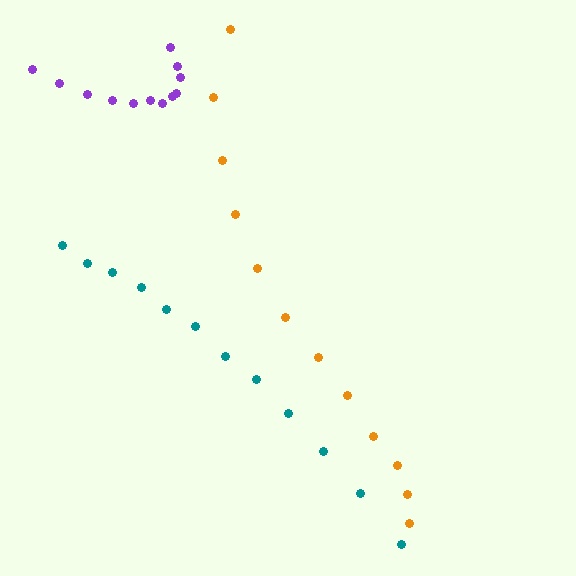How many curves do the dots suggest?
There are 3 distinct paths.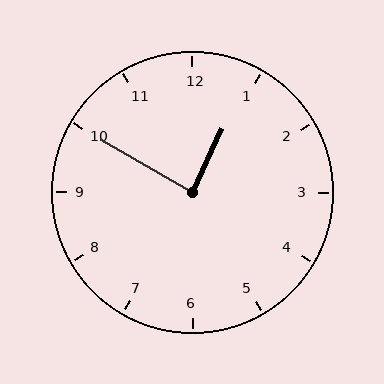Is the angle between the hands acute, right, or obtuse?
It is right.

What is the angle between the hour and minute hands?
Approximately 85 degrees.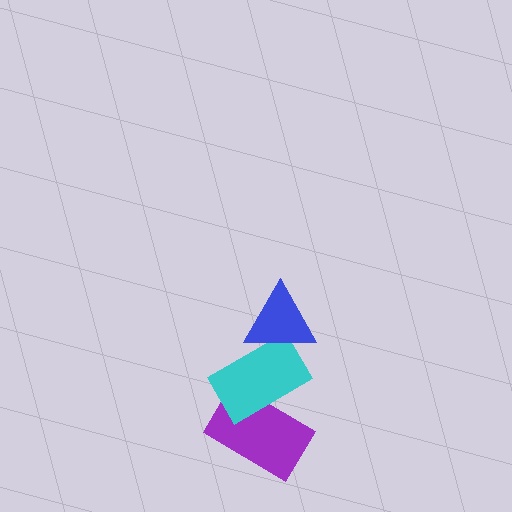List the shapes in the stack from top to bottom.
From top to bottom: the blue triangle, the cyan rectangle, the purple rectangle.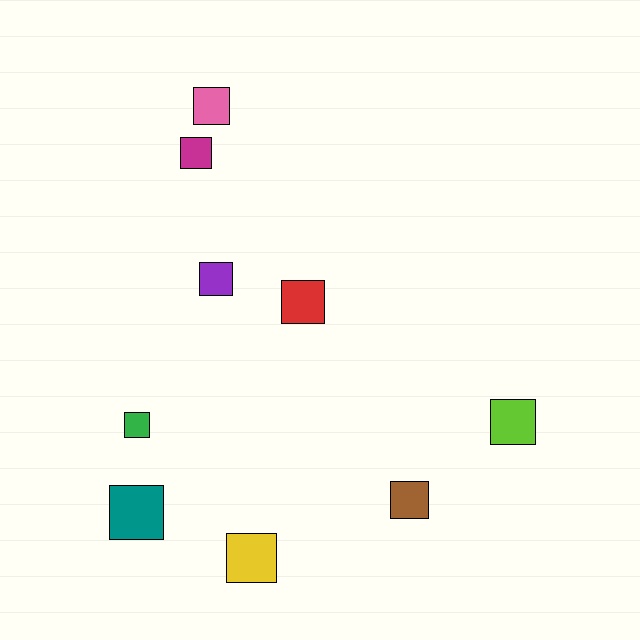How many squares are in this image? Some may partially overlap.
There are 9 squares.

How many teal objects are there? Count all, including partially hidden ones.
There is 1 teal object.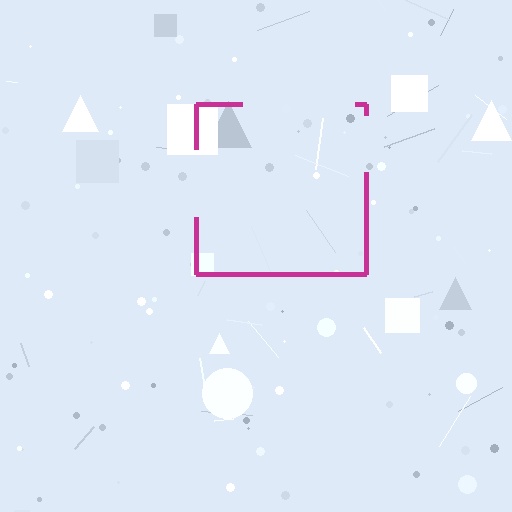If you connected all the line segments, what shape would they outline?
They would outline a square.